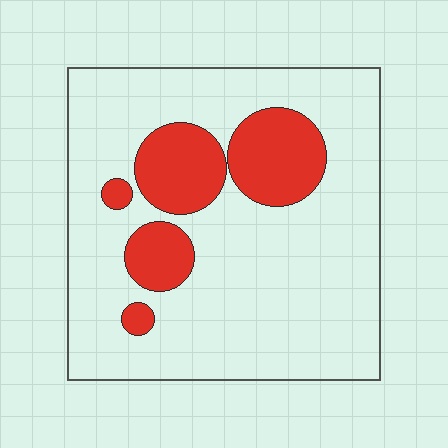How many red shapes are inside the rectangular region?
5.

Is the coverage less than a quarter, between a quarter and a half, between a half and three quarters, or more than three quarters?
Less than a quarter.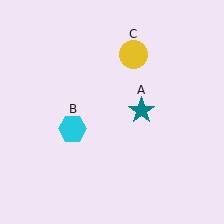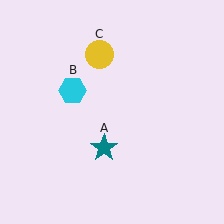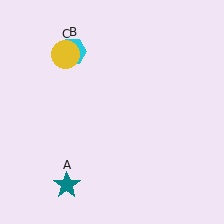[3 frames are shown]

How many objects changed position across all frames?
3 objects changed position: teal star (object A), cyan hexagon (object B), yellow circle (object C).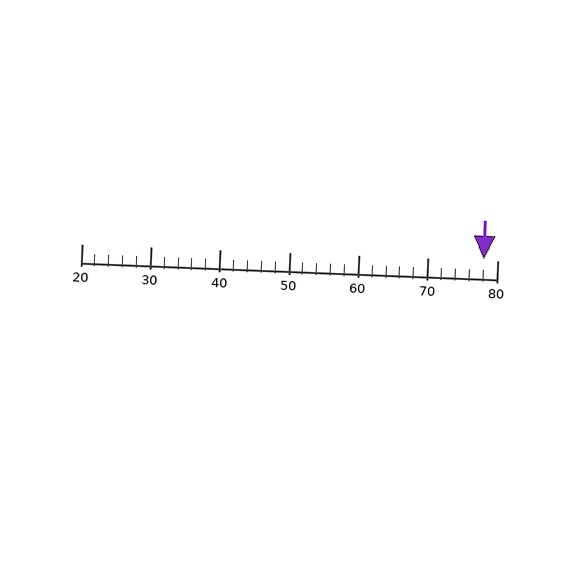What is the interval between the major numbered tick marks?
The major tick marks are spaced 10 units apart.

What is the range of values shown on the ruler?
The ruler shows values from 20 to 80.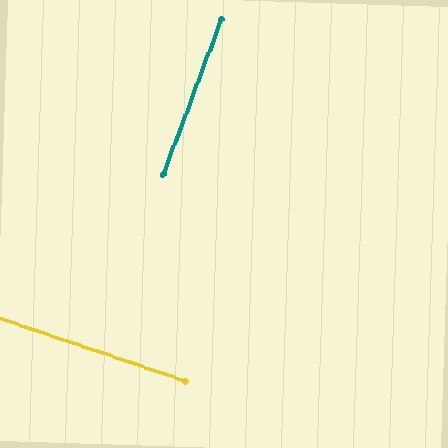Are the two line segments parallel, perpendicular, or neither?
Perpendicular — they meet at approximately 88°.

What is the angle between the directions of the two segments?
Approximately 88 degrees.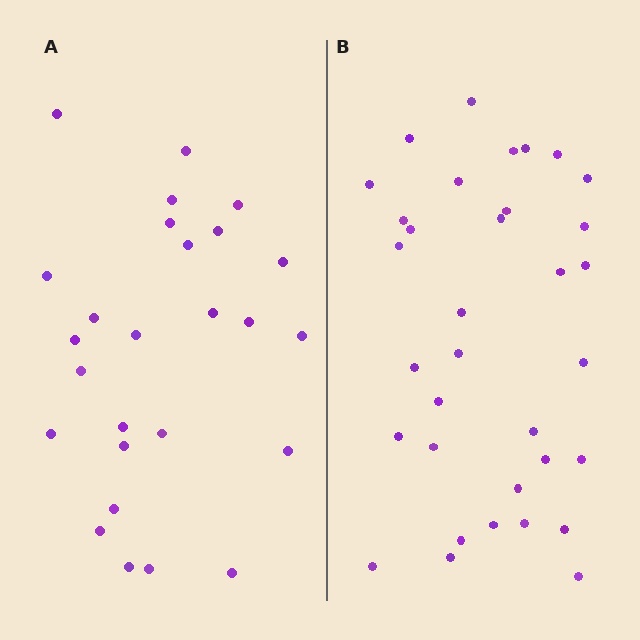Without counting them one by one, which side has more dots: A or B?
Region B (the right region) has more dots.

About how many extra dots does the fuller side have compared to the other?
Region B has roughly 8 or so more dots than region A.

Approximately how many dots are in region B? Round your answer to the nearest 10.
About 30 dots. (The exact count is 34, which rounds to 30.)